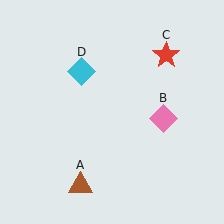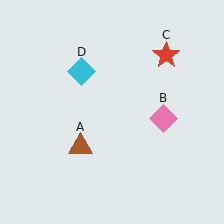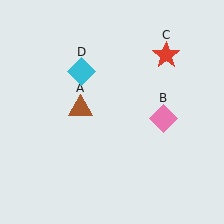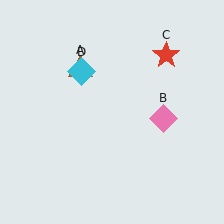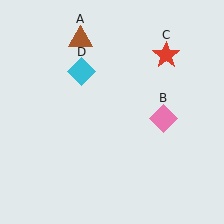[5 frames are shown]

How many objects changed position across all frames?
1 object changed position: brown triangle (object A).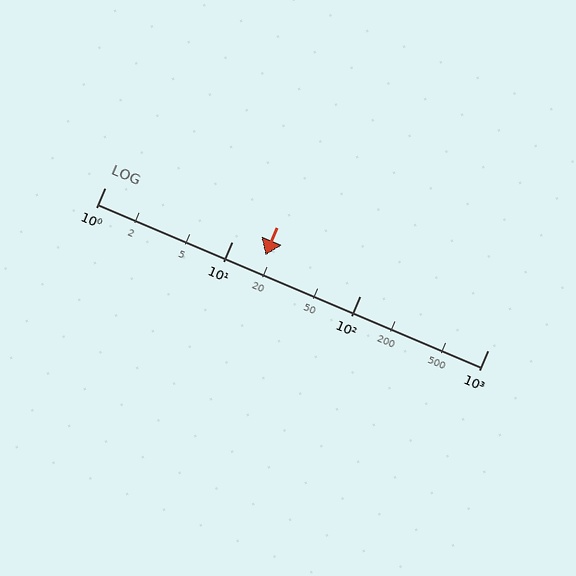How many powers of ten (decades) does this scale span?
The scale spans 3 decades, from 1 to 1000.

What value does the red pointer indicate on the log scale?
The pointer indicates approximately 18.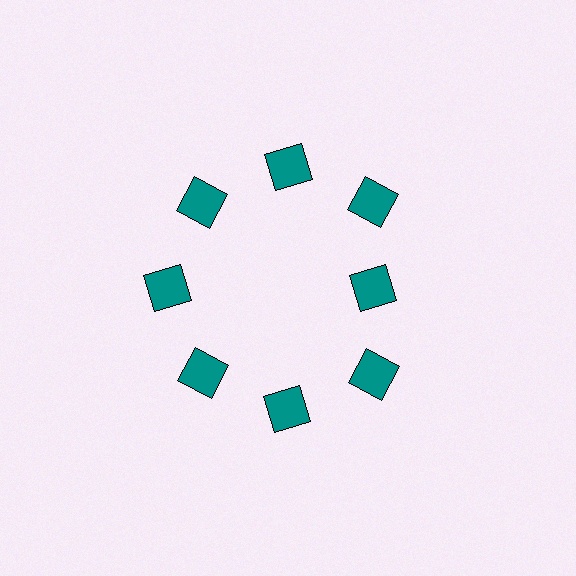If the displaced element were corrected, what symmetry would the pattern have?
It would have 8-fold rotational symmetry — the pattern would map onto itself every 45 degrees.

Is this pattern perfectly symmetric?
No. The 8 teal squares are arranged in a ring, but one element near the 3 o'clock position is pulled inward toward the center, breaking the 8-fold rotational symmetry.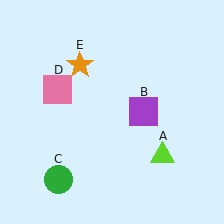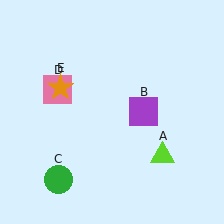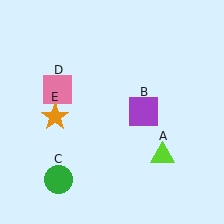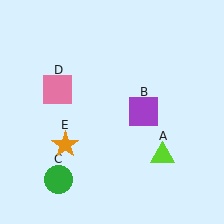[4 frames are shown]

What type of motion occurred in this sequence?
The orange star (object E) rotated counterclockwise around the center of the scene.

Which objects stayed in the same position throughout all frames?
Lime triangle (object A) and purple square (object B) and green circle (object C) and pink square (object D) remained stationary.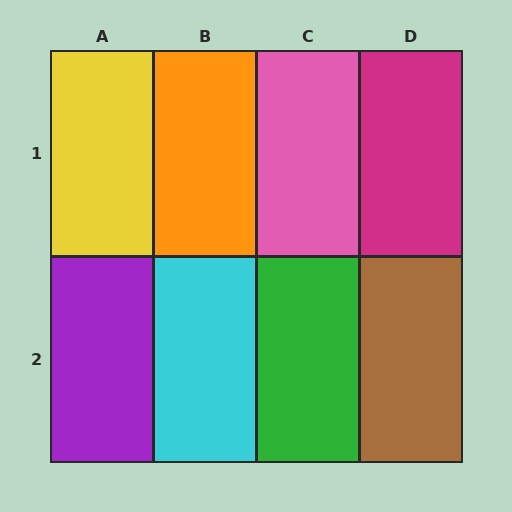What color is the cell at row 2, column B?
Cyan.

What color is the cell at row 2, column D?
Brown.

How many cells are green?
1 cell is green.